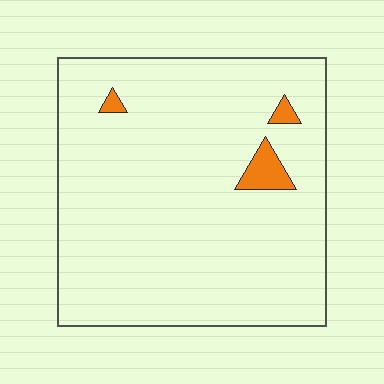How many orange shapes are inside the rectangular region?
3.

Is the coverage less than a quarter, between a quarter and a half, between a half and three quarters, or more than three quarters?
Less than a quarter.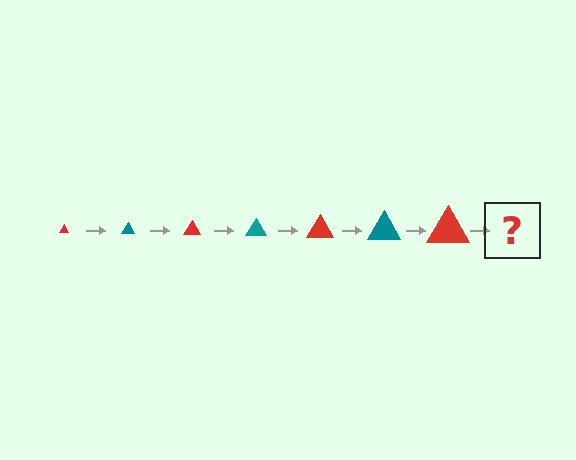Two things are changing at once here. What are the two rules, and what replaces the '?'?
The two rules are that the triangle grows larger each step and the color cycles through red and teal. The '?' should be a teal triangle, larger than the previous one.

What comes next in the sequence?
The next element should be a teal triangle, larger than the previous one.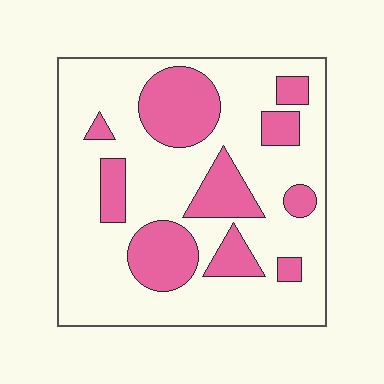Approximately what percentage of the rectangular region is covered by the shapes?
Approximately 30%.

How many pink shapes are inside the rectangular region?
10.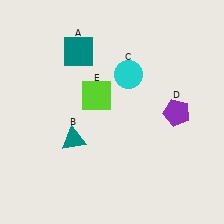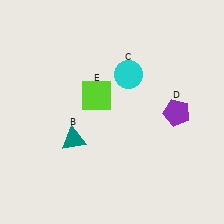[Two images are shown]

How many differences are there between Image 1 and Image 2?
There is 1 difference between the two images.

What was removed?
The teal square (A) was removed in Image 2.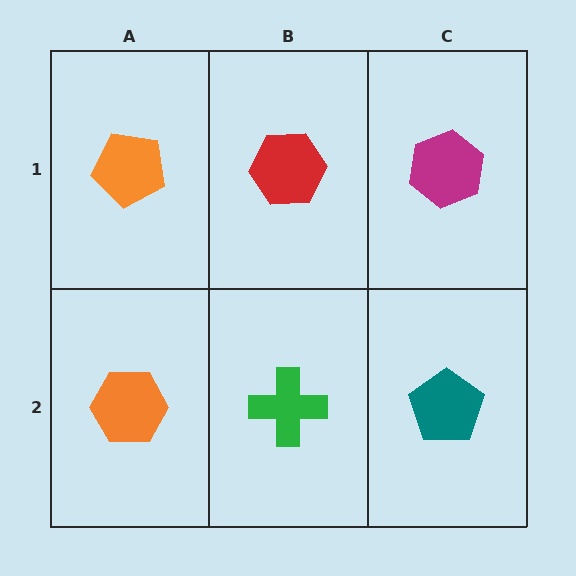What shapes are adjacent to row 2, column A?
An orange pentagon (row 1, column A), a green cross (row 2, column B).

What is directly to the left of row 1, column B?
An orange pentagon.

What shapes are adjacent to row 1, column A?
An orange hexagon (row 2, column A), a red hexagon (row 1, column B).